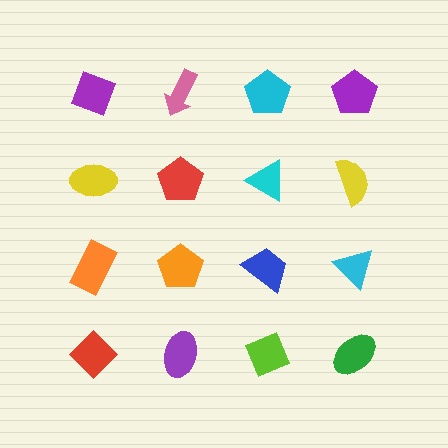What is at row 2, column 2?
A red pentagon.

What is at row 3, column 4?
A cyan triangle.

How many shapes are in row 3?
4 shapes.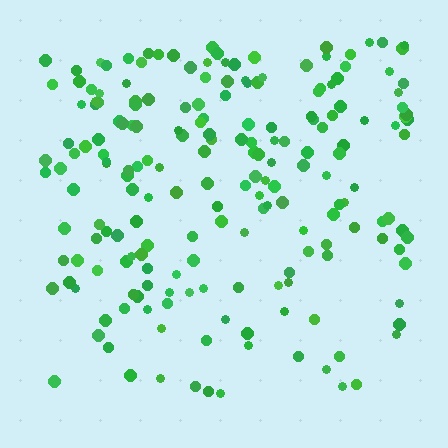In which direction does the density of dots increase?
From bottom to top, with the top side densest.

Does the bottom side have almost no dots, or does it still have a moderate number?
Still a moderate number, just noticeably fewer than the top.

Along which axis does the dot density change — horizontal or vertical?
Vertical.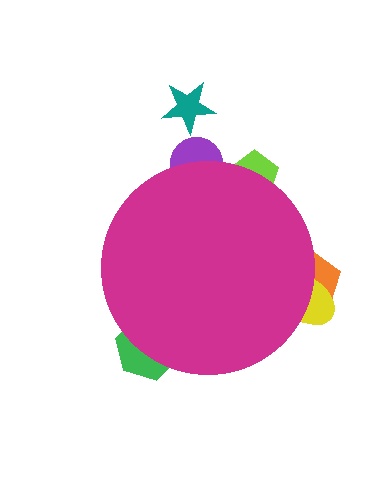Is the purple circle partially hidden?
Yes, the purple circle is partially hidden behind the magenta circle.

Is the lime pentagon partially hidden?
Yes, the lime pentagon is partially hidden behind the magenta circle.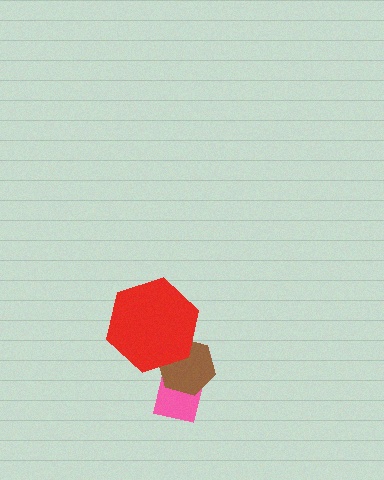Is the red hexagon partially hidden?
No, no other shape covers it.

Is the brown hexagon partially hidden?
Yes, it is partially covered by another shape.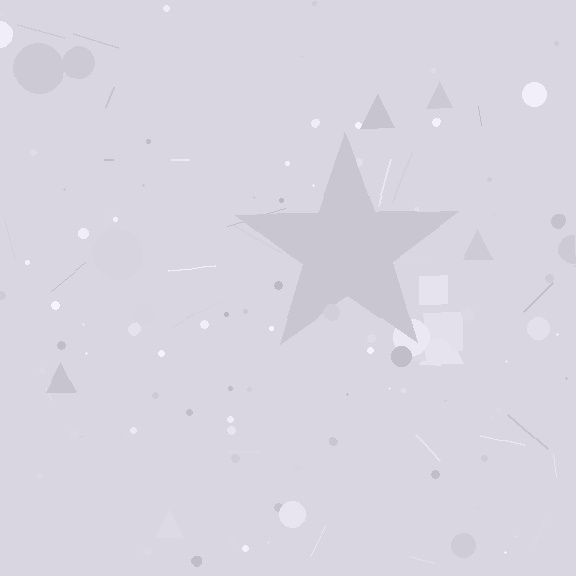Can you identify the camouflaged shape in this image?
The camouflaged shape is a star.